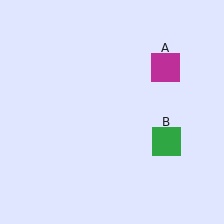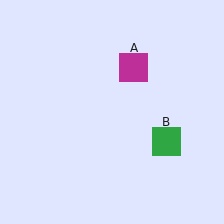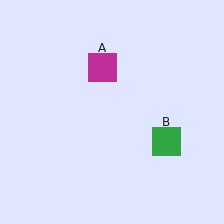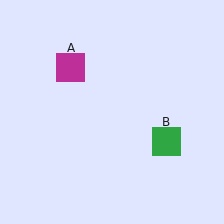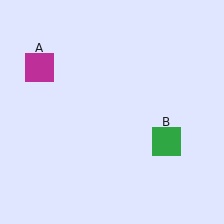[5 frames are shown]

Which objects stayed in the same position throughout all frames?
Green square (object B) remained stationary.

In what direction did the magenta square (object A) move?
The magenta square (object A) moved left.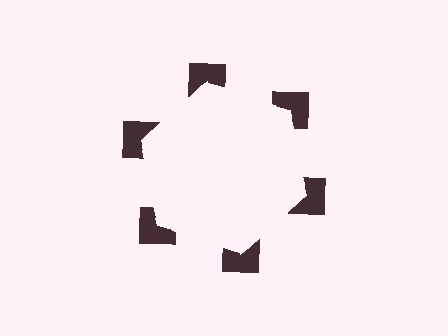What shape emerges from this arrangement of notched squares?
An illusory hexagon — its edges are inferred from the aligned wedge cuts in the notched squares, not physically drawn.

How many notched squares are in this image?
There are 6 — one at each vertex of the illusory hexagon.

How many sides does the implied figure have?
6 sides.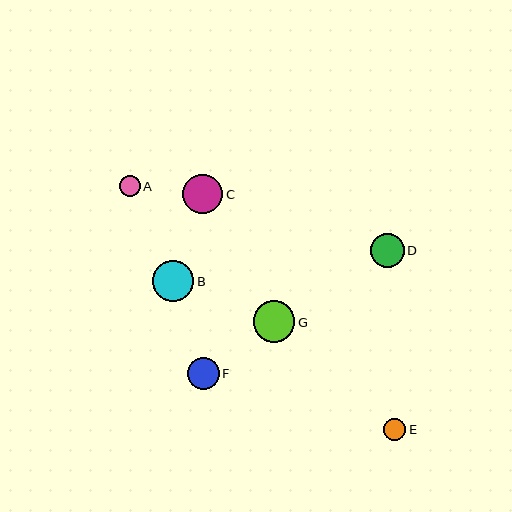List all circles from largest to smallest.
From largest to smallest: G, B, C, D, F, E, A.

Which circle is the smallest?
Circle A is the smallest with a size of approximately 21 pixels.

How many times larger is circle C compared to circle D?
Circle C is approximately 1.2 times the size of circle D.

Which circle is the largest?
Circle G is the largest with a size of approximately 41 pixels.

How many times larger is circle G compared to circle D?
Circle G is approximately 1.2 times the size of circle D.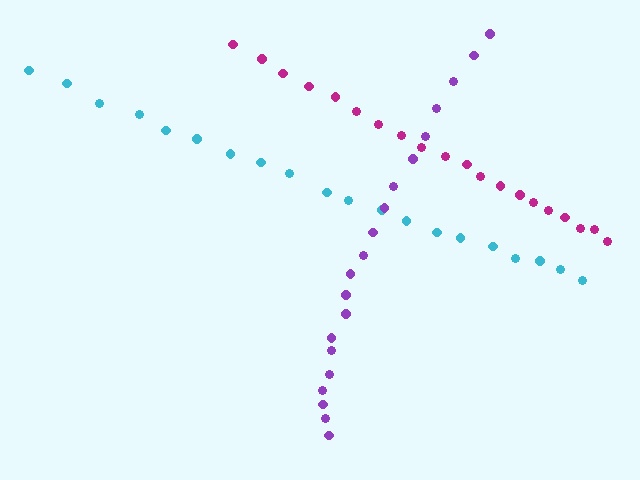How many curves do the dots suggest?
There are 3 distinct paths.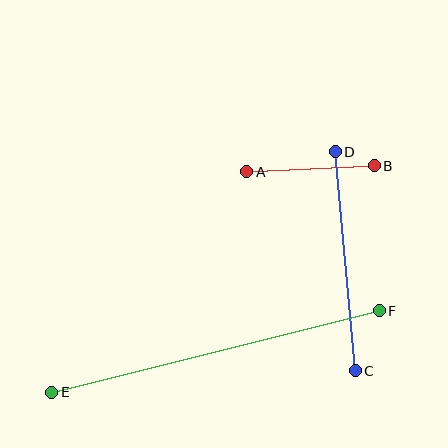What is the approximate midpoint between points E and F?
The midpoint is at approximately (216, 351) pixels.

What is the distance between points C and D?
The distance is approximately 220 pixels.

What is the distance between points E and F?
The distance is approximately 337 pixels.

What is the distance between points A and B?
The distance is approximately 127 pixels.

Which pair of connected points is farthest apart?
Points E and F are farthest apart.